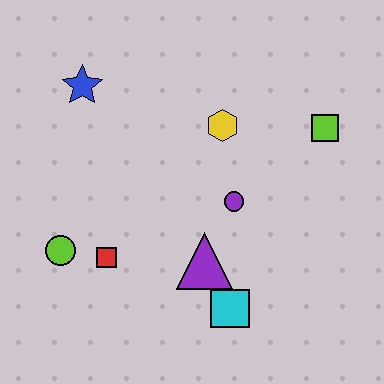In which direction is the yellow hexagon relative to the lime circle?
The yellow hexagon is to the right of the lime circle.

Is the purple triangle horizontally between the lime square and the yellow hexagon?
No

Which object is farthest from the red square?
The lime square is farthest from the red square.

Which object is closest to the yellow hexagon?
The purple circle is closest to the yellow hexagon.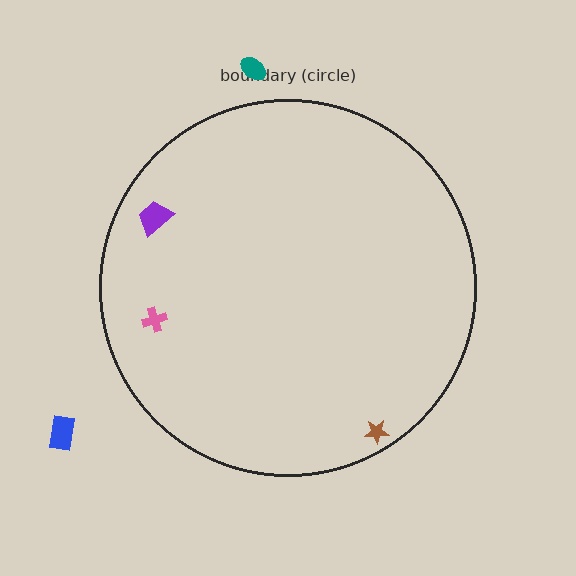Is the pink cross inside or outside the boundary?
Inside.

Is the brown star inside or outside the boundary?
Inside.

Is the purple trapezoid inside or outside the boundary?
Inside.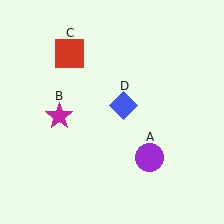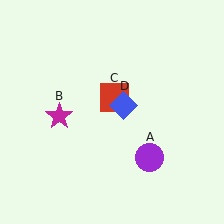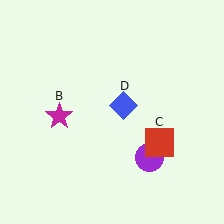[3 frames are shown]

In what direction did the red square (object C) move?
The red square (object C) moved down and to the right.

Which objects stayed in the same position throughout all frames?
Purple circle (object A) and magenta star (object B) and blue diamond (object D) remained stationary.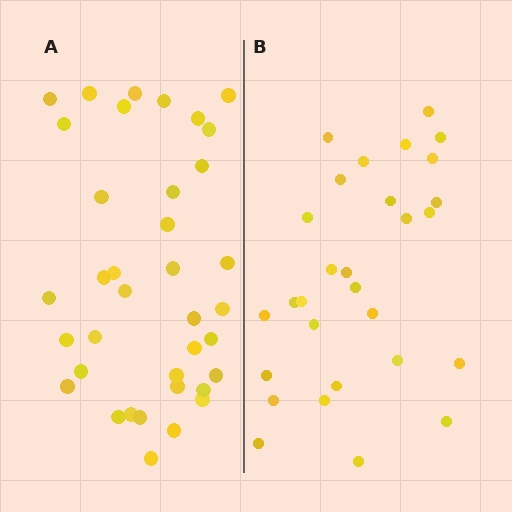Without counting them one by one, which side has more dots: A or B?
Region A (the left region) has more dots.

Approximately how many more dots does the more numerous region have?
Region A has roughly 8 or so more dots than region B.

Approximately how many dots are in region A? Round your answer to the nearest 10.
About 40 dots. (The exact count is 37, which rounds to 40.)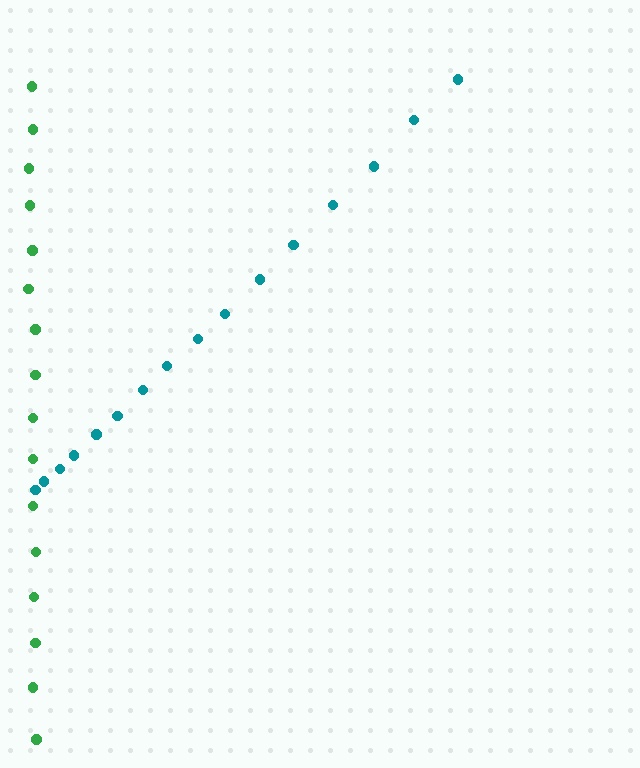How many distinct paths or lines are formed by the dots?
There are 2 distinct paths.